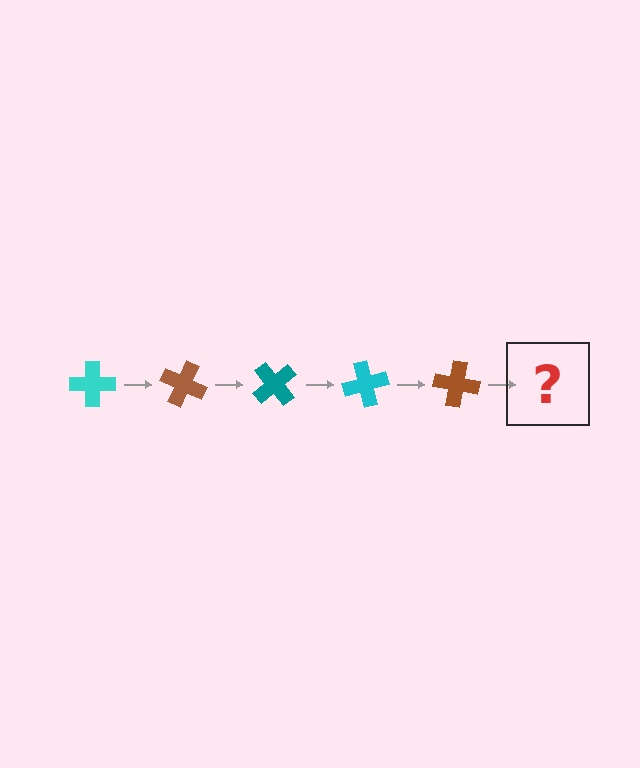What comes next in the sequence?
The next element should be a teal cross, rotated 125 degrees from the start.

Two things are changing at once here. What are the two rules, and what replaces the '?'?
The two rules are that it rotates 25 degrees each step and the color cycles through cyan, brown, and teal. The '?' should be a teal cross, rotated 125 degrees from the start.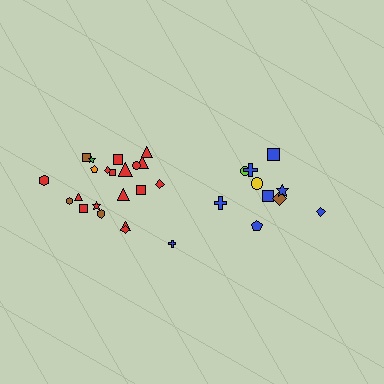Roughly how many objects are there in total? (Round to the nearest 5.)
Roughly 30 objects in total.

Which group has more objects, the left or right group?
The left group.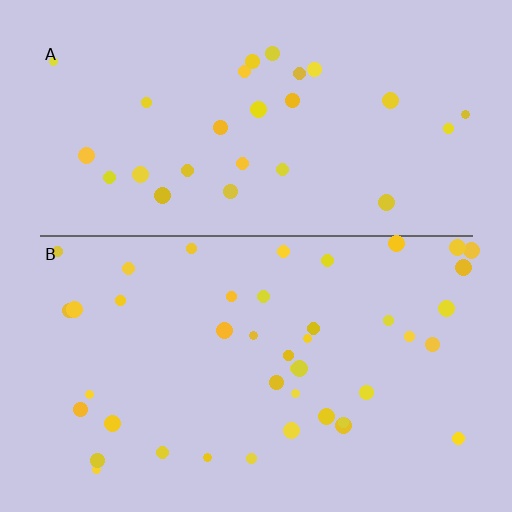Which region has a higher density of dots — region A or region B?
B (the bottom).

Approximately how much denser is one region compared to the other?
Approximately 1.5× — region B over region A.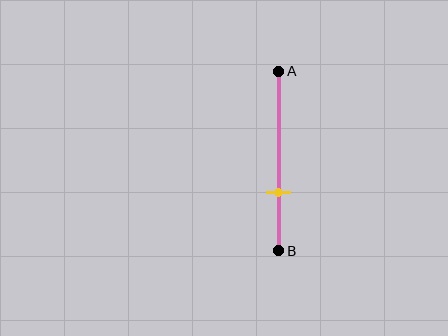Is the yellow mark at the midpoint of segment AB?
No, the mark is at about 65% from A, not at the 50% midpoint.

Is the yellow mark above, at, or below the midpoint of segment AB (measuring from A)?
The yellow mark is below the midpoint of segment AB.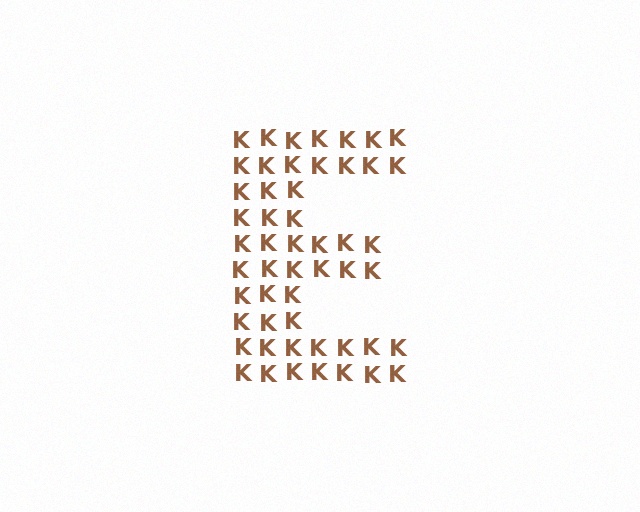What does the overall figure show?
The overall figure shows the letter E.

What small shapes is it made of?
It is made of small letter K's.